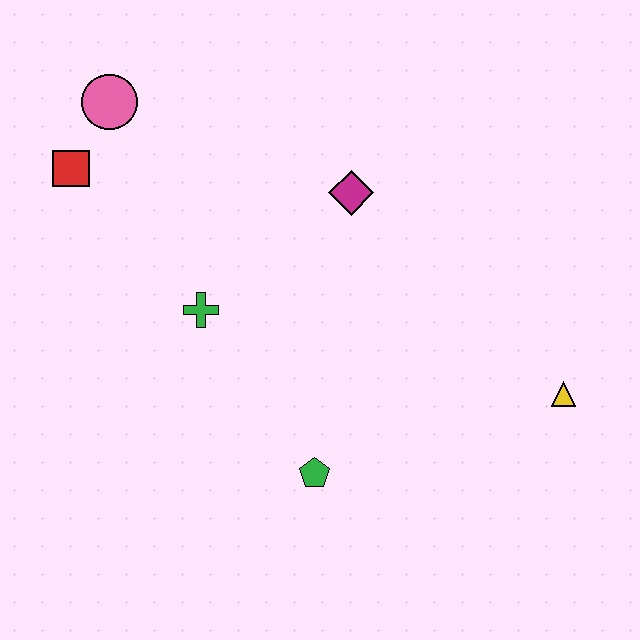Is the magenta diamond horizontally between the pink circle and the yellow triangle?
Yes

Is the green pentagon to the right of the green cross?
Yes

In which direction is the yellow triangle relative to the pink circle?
The yellow triangle is to the right of the pink circle.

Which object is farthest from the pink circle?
The yellow triangle is farthest from the pink circle.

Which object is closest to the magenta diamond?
The green cross is closest to the magenta diamond.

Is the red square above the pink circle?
No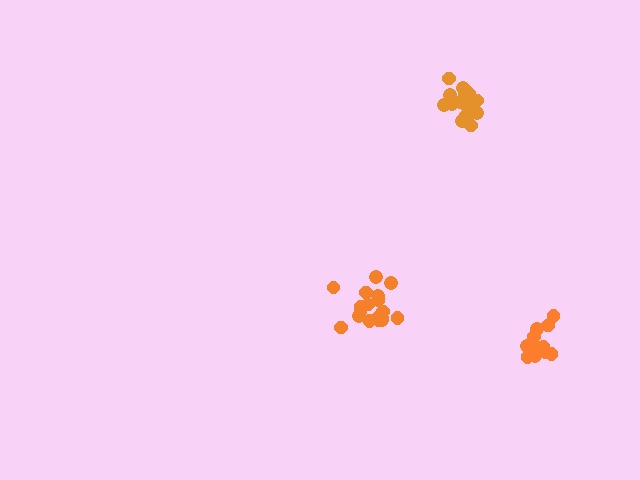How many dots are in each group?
Group 1: 13 dots, Group 2: 19 dots, Group 3: 17 dots (49 total).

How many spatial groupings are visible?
There are 3 spatial groupings.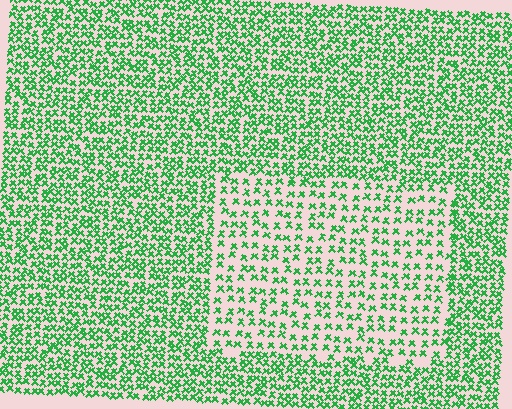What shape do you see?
I see a rectangle.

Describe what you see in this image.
The image contains small green elements arranged at two different densities. A rectangle-shaped region is visible where the elements are less densely packed than the surrounding area.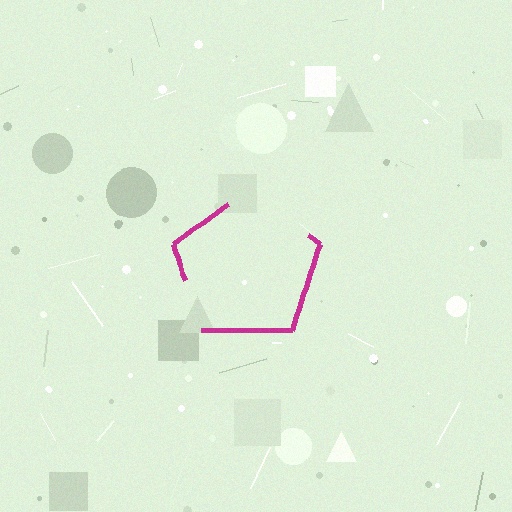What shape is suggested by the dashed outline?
The dashed outline suggests a pentagon.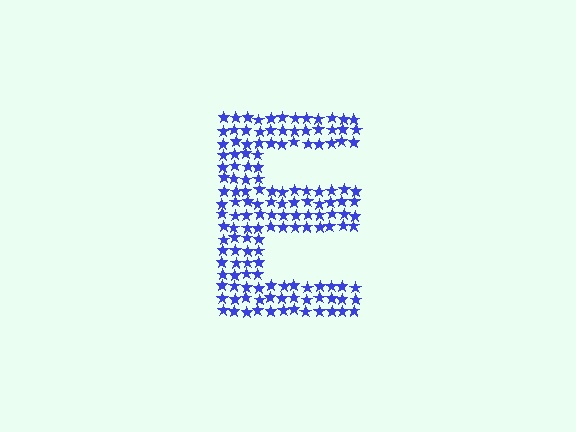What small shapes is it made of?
It is made of small stars.